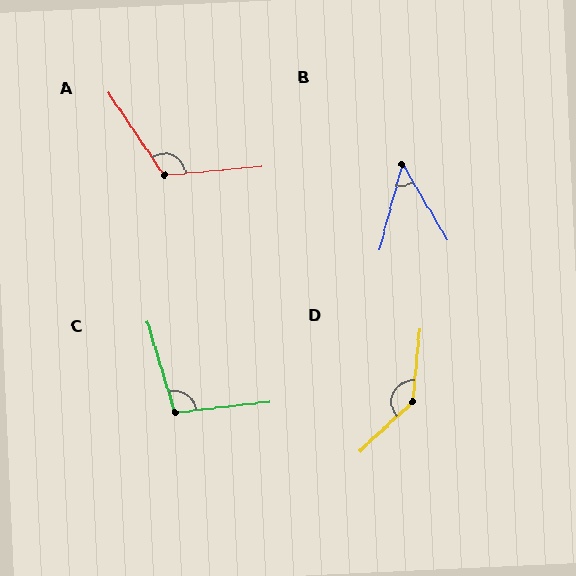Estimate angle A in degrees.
Approximately 119 degrees.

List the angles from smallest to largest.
B (45°), C (101°), A (119°), D (139°).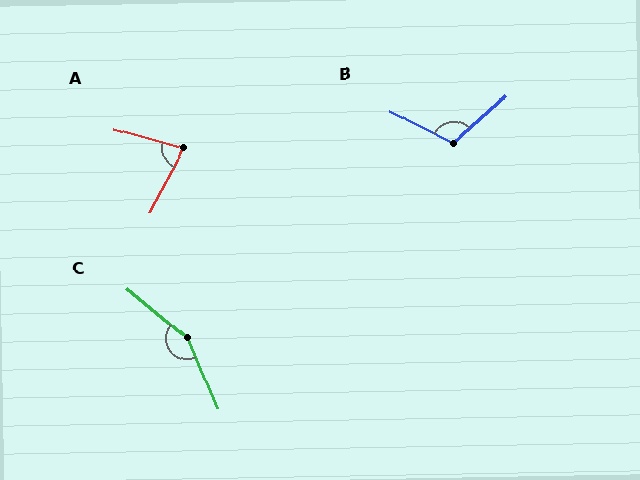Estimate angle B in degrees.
Approximately 112 degrees.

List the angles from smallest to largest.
A (77°), B (112°), C (152°).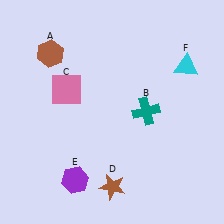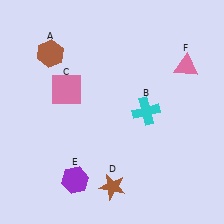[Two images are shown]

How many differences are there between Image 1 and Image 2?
There are 2 differences between the two images.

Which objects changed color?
B changed from teal to cyan. F changed from cyan to pink.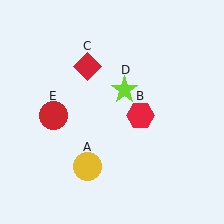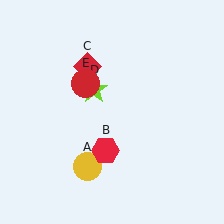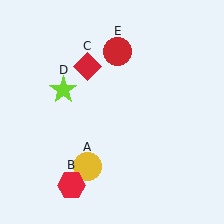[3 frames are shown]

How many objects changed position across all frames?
3 objects changed position: red hexagon (object B), lime star (object D), red circle (object E).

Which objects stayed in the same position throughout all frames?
Yellow circle (object A) and red diamond (object C) remained stationary.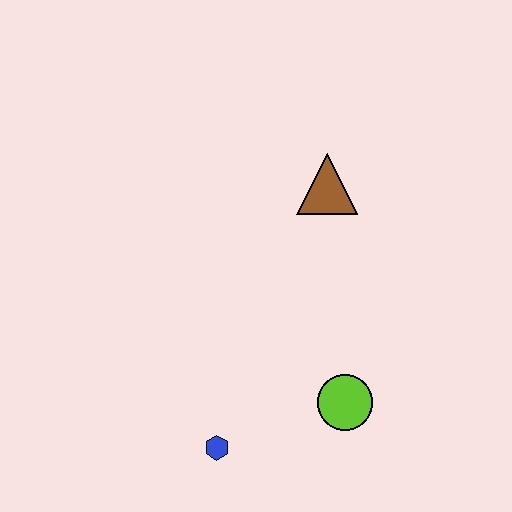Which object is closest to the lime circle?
The blue hexagon is closest to the lime circle.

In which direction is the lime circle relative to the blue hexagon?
The lime circle is to the right of the blue hexagon.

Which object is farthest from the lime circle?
The brown triangle is farthest from the lime circle.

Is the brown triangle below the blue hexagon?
No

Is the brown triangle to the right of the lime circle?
No